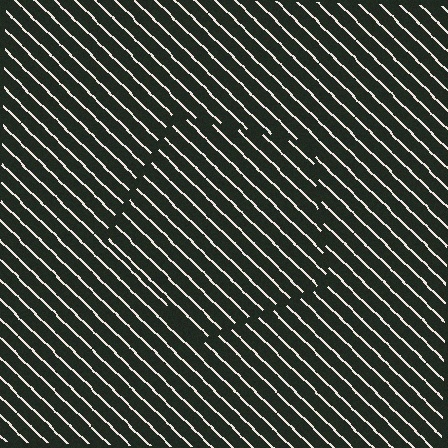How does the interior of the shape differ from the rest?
The interior of the shape contains the same grating, shifted by half a period — the contour is defined by the phase discontinuity where line-ends from the inner and outer gratings abut.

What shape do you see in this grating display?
An illusory pentagon. The interior of the shape contains the same grating, shifted by half a period — the contour is defined by the phase discontinuity where line-ends from the inner and outer gratings abut.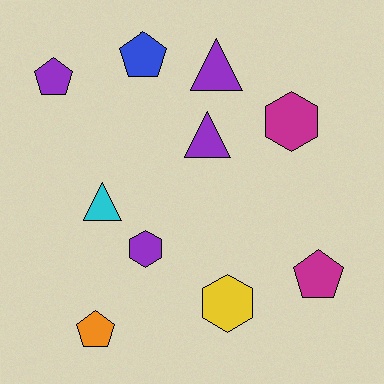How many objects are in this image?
There are 10 objects.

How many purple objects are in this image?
There are 4 purple objects.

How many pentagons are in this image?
There are 4 pentagons.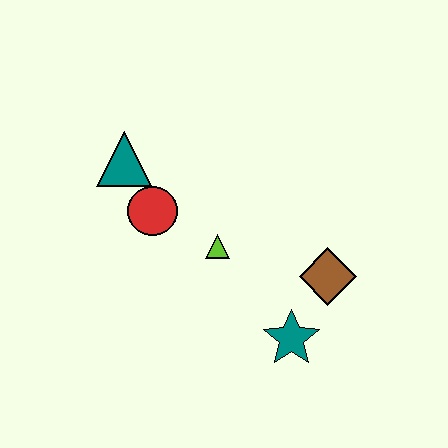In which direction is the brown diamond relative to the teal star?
The brown diamond is above the teal star.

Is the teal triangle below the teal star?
No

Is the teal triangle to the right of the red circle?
No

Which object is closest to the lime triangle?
The red circle is closest to the lime triangle.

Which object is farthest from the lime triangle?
The teal triangle is farthest from the lime triangle.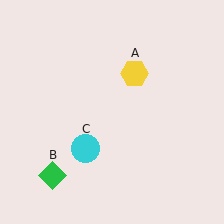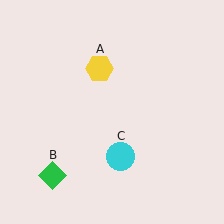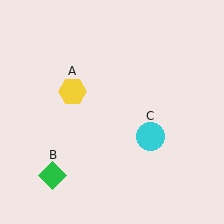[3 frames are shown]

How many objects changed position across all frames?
2 objects changed position: yellow hexagon (object A), cyan circle (object C).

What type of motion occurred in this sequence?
The yellow hexagon (object A), cyan circle (object C) rotated counterclockwise around the center of the scene.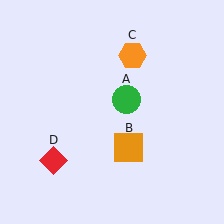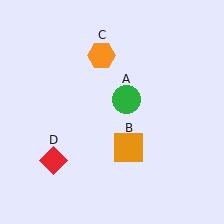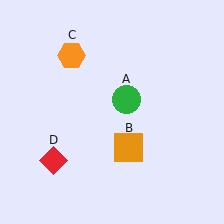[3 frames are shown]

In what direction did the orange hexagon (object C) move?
The orange hexagon (object C) moved left.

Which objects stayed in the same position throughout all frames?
Green circle (object A) and orange square (object B) and red diamond (object D) remained stationary.